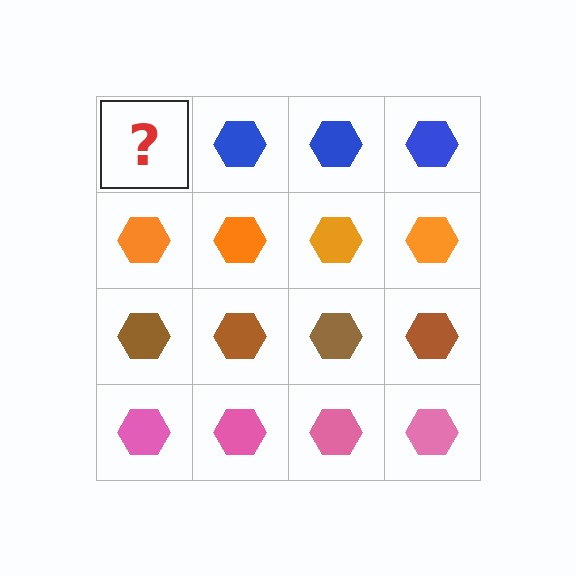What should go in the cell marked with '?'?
The missing cell should contain a blue hexagon.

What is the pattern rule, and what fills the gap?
The rule is that each row has a consistent color. The gap should be filled with a blue hexagon.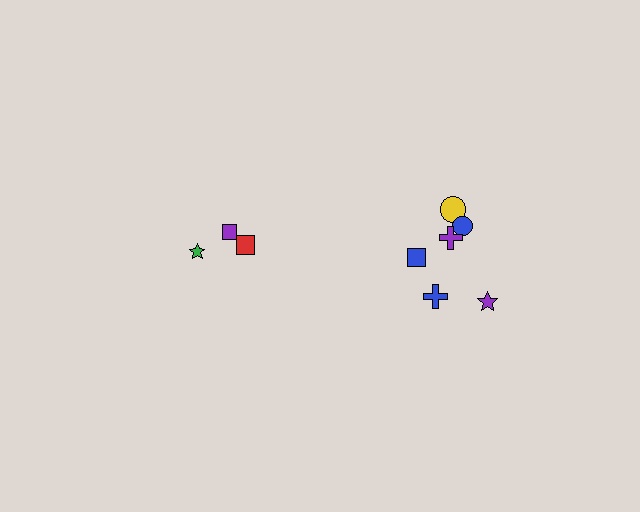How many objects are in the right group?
There are 6 objects.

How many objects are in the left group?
There are 3 objects.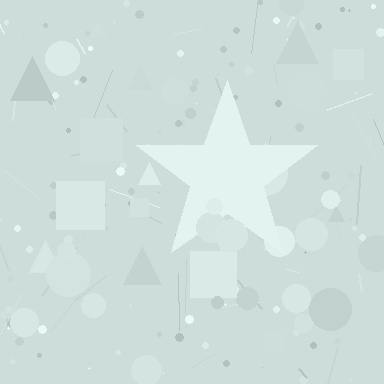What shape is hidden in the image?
A star is hidden in the image.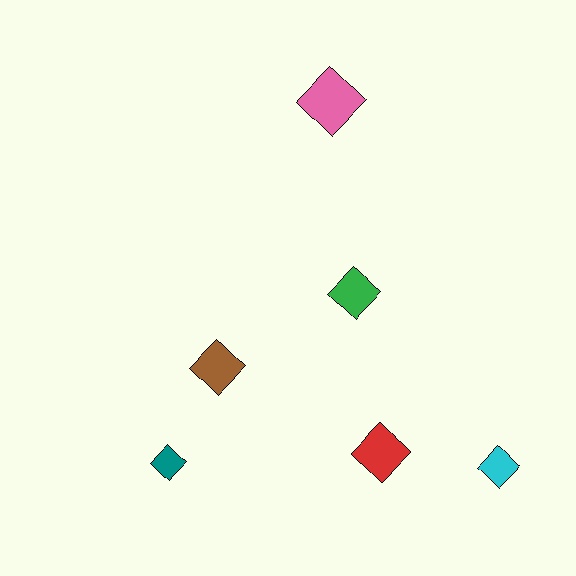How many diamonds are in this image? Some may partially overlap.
There are 6 diamonds.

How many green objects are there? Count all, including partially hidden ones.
There is 1 green object.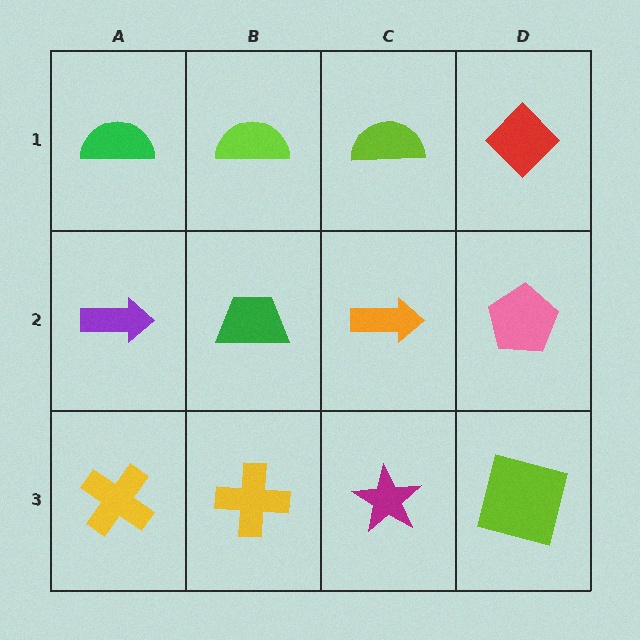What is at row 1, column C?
A lime semicircle.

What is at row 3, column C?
A magenta star.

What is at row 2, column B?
A green trapezoid.